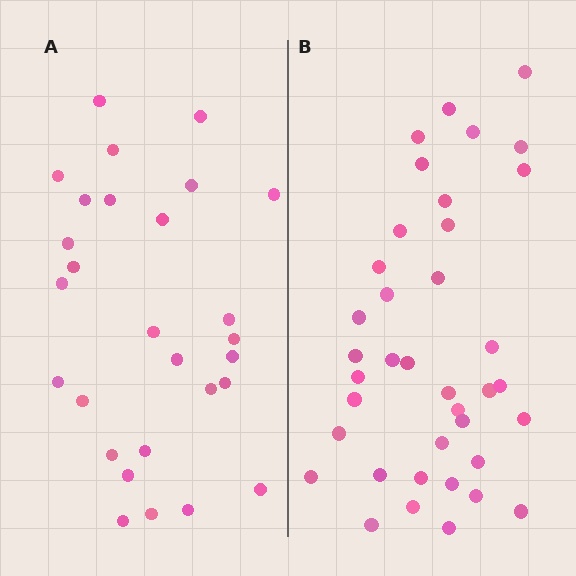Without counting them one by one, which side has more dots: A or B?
Region B (the right region) has more dots.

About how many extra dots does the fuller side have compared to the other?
Region B has roughly 10 or so more dots than region A.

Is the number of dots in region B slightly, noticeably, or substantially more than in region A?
Region B has noticeably more, but not dramatically so. The ratio is roughly 1.4 to 1.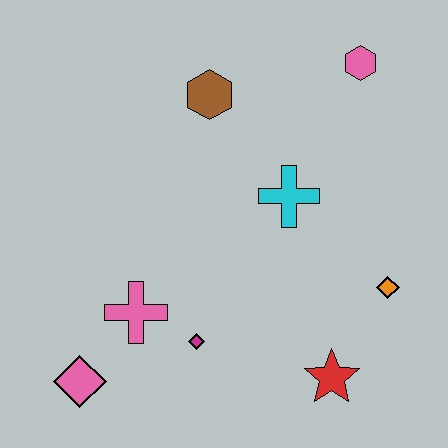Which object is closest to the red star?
The orange diamond is closest to the red star.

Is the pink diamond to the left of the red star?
Yes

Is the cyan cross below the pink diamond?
No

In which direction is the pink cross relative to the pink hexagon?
The pink cross is below the pink hexagon.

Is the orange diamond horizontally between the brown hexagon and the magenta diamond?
No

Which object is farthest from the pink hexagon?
The pink diamond is farthest from the pink hexagon.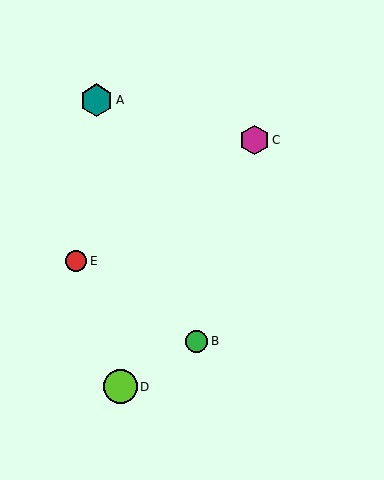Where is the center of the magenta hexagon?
The center of the magenta hexagon is at (254, 140).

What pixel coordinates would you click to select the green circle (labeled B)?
Click at (197, 341) to select the green circle B.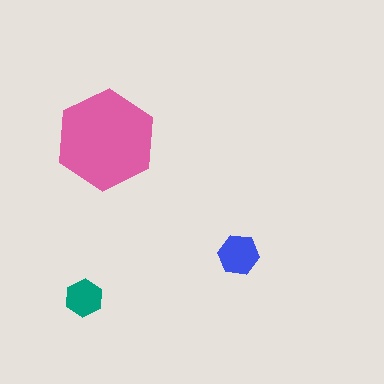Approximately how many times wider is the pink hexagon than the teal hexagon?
About 2.5 times wider.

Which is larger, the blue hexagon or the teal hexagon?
The blue one.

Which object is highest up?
The pink hexagon is topmost.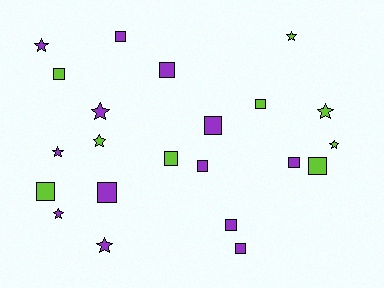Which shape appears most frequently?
Square, with 13 objects.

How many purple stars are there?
There are 5 purple stars.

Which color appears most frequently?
Purple, with 13 objects.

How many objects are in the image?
There are 22 objects.